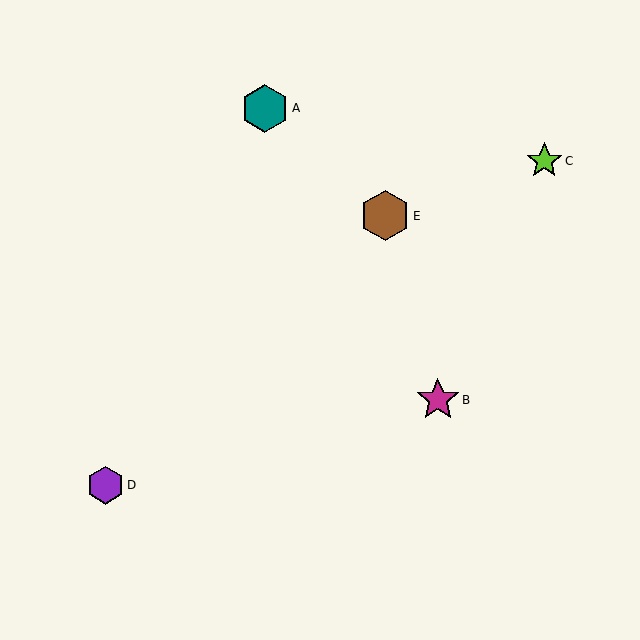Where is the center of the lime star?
The center of the lime star is at (544, 161).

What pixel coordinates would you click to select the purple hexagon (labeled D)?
Click at (106, 485) to select the purple hexagon D.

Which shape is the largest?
The brown hexagon (labeled E) is the largest.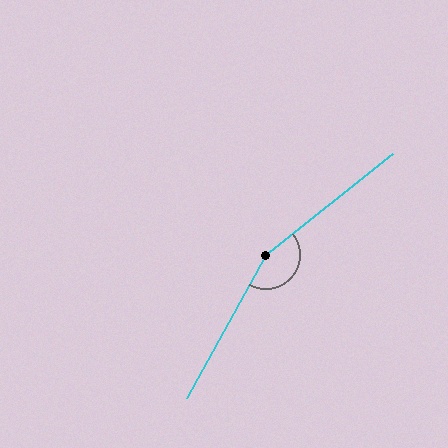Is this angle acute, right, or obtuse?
It is obtuse.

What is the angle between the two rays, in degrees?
Approximately 158 degrees.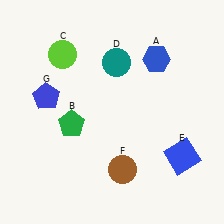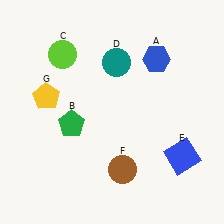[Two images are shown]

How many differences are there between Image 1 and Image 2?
There is 1 difference between the two images.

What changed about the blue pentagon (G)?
In Image 1, G is blue. In Image 2, it changed to yellow.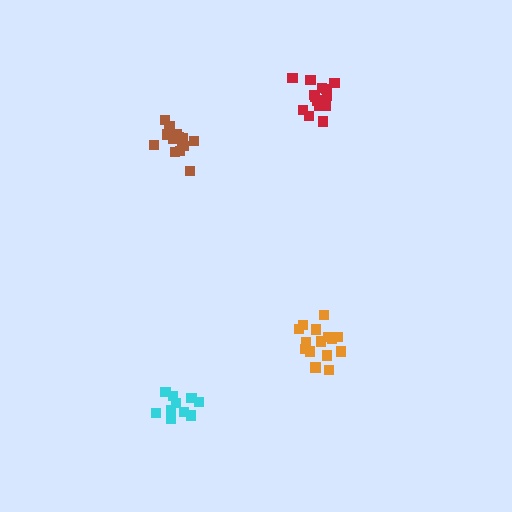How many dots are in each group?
Group 1: 15 dots, Group 2: 15 dots, Group 3: 10 dots, Group 4: 14 dots (54 total).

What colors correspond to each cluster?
The clusters are colored: orange, red, cyan, brown.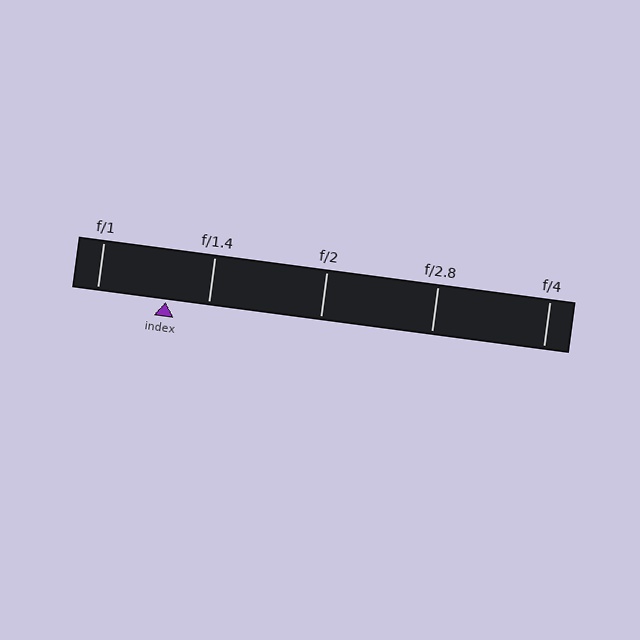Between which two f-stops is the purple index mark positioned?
The index mark is between f/1 and f/1.4.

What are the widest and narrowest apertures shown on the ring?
The widest aperture shown is f/1 and the narrowest is f/4.